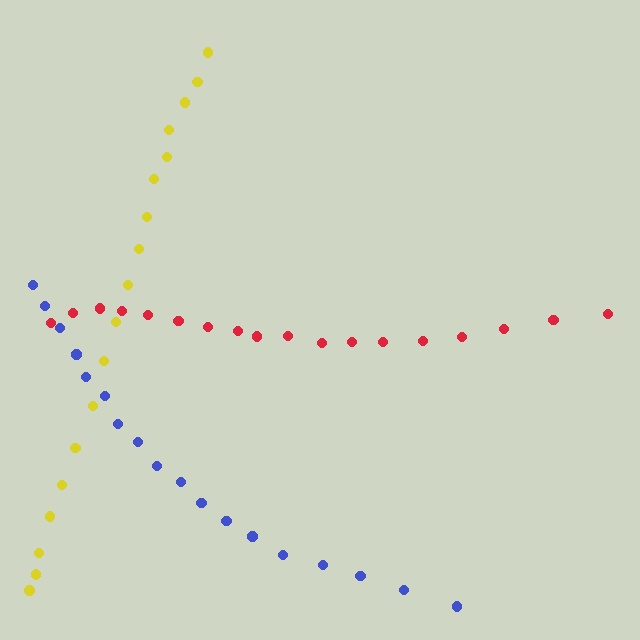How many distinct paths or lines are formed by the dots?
There are 3 distinct paths.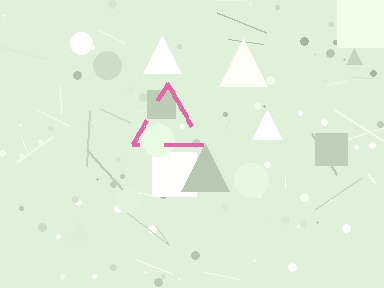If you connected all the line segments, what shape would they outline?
They would outline a triangle.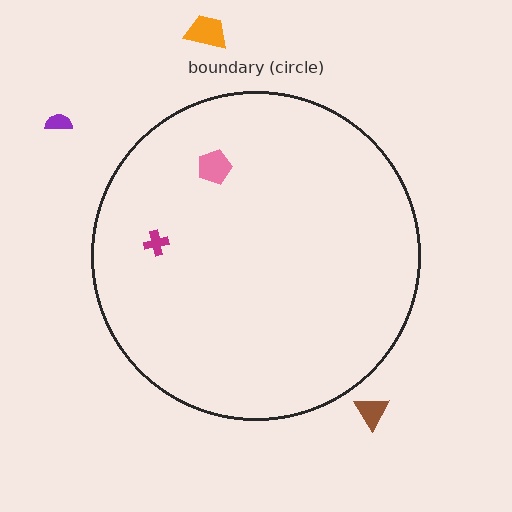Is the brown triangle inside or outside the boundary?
Outside.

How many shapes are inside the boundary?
2 inside, 3 outside.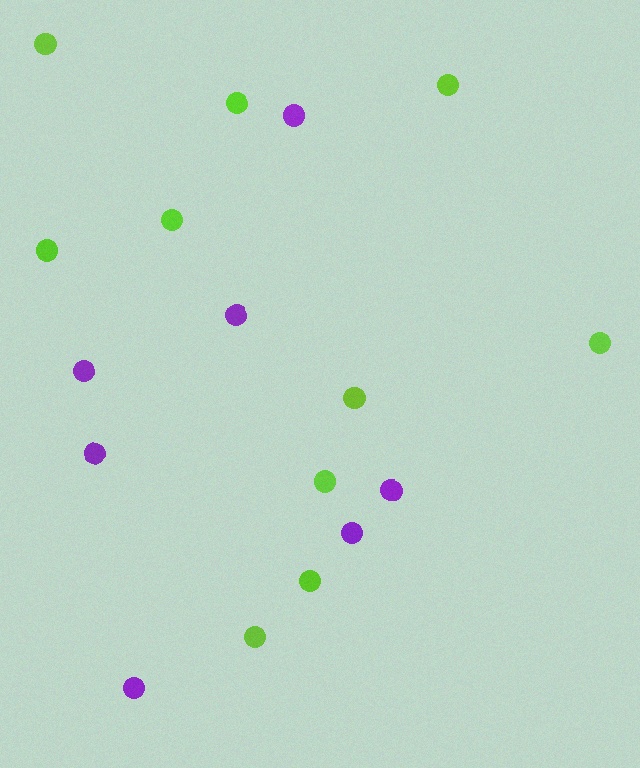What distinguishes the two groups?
There are 2 groups: one group of lime circles (10) and one group of purple circles (7).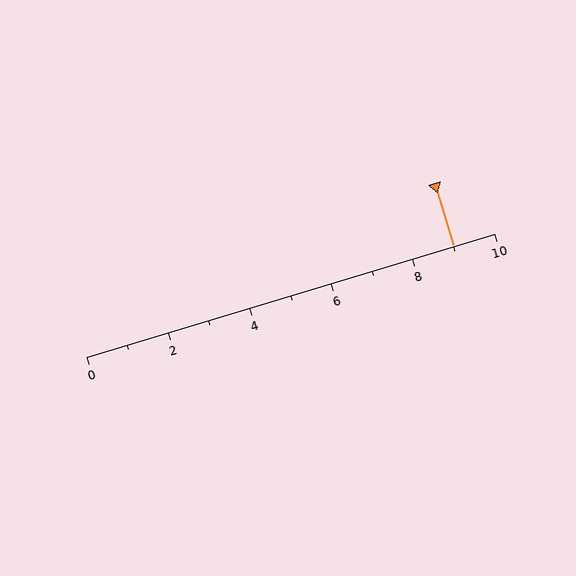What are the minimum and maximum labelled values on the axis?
The axis runs from 0 to 10.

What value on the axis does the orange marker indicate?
The marker indicates approximately 9.